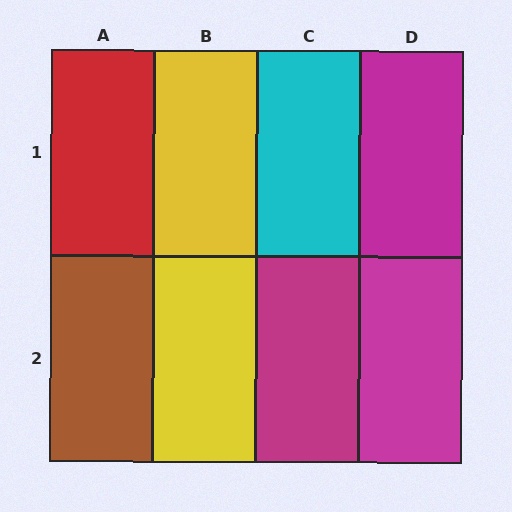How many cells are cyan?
1 cell is cyan.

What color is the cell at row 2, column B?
Yellow.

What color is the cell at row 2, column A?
Brown.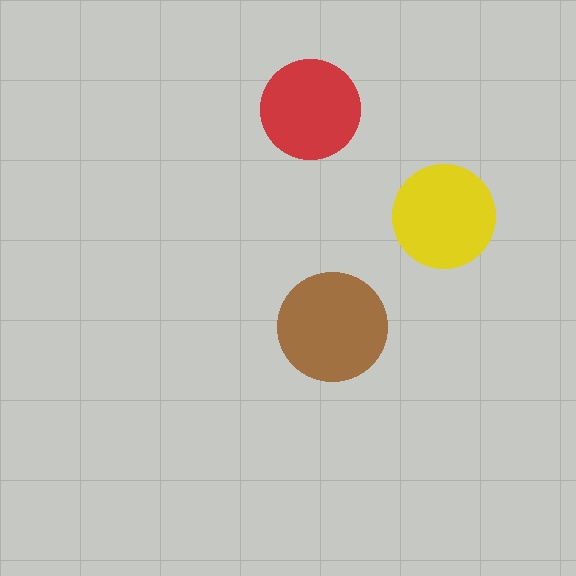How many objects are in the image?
There are 3 objects in the image.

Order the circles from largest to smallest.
the brown one, the yellow one, the red one.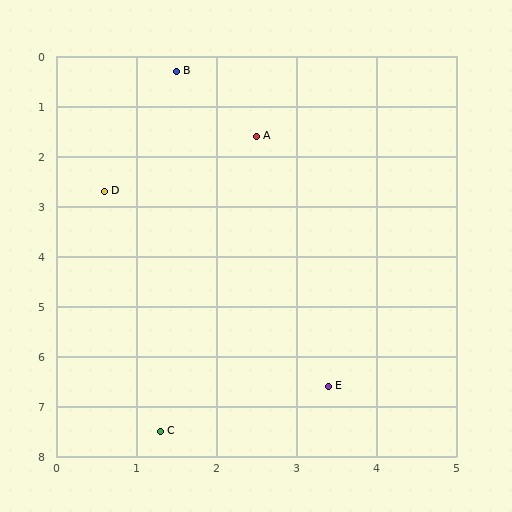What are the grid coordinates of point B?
Point B is at approximately (1.5, 0.3).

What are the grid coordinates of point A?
Point A is at approximately (2.5, 1.6).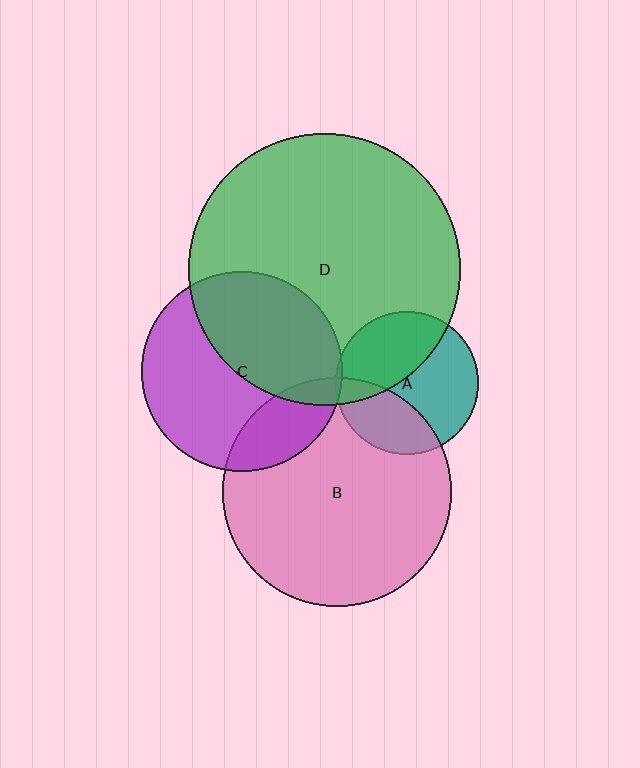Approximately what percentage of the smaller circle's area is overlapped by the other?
Approximately 40%.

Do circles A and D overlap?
Yes.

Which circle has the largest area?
Circle D (green).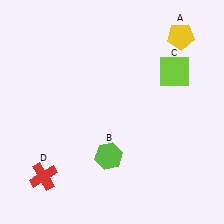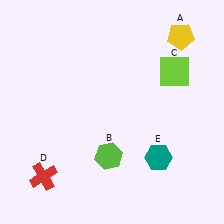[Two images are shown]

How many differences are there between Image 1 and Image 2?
There is 1 difference between the two images.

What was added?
A teal hexagon (E) was added in Image 2.